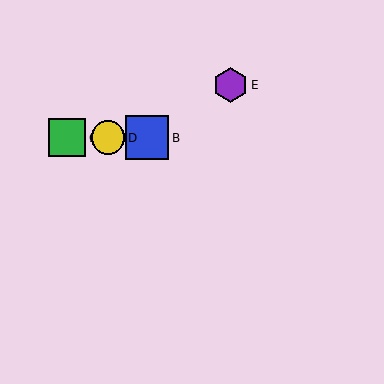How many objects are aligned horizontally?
4 objects (A, B, C, D) are aligned horizontally.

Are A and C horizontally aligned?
Yes, both are at y≈138.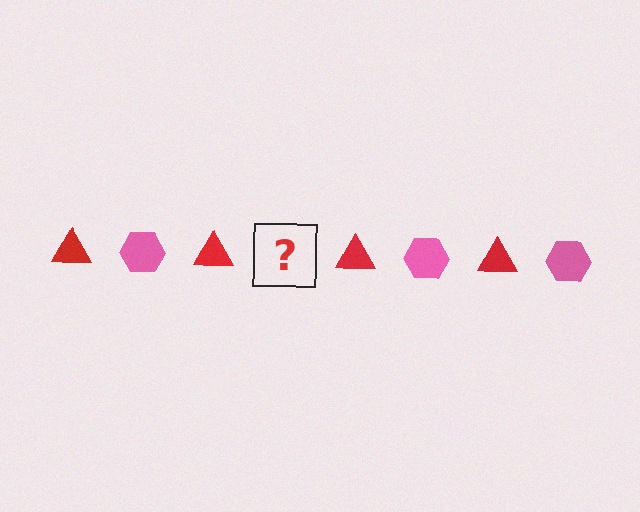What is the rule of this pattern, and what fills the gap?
The rule is that the pattern alternates between red triangle and pink hexagon. The gap should be filled with a pink hexagon.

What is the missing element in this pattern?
The missing element is a pink hexagon.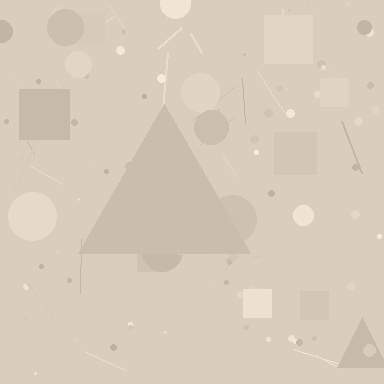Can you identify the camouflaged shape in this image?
The camouflaged shape is a triangle.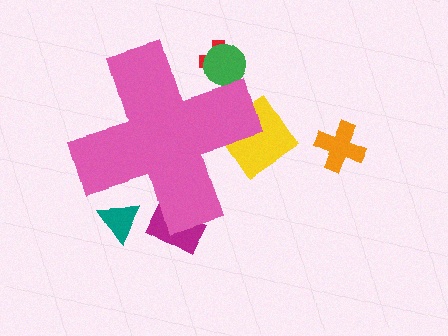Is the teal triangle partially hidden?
Yes, the teal triangle is partially hidden behind the pink cross.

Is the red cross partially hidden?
Yes, the red cross is partially hidden behind the pink cross.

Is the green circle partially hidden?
Yes, the green circle is partially hidden behind the pink cross.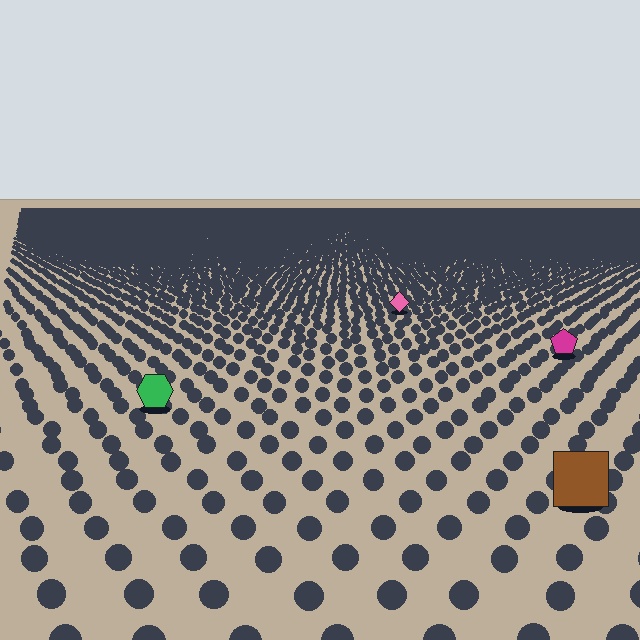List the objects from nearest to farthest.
From nearest to farthest: the brown square, the green hexagon, the magenta pentagon, the pink diamond.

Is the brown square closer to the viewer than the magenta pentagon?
Yes. The brown square is closer — you can tell from the texture gradient: the ground texture is coarser near it.